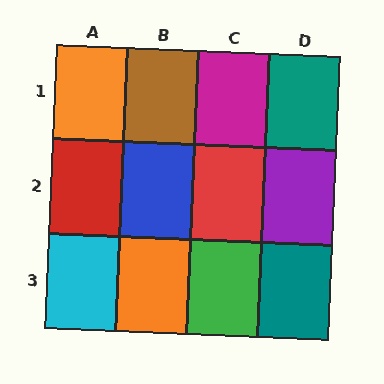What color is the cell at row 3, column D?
Teal.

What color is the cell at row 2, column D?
Purple.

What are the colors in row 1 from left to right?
Orange, brown, magenta, teal.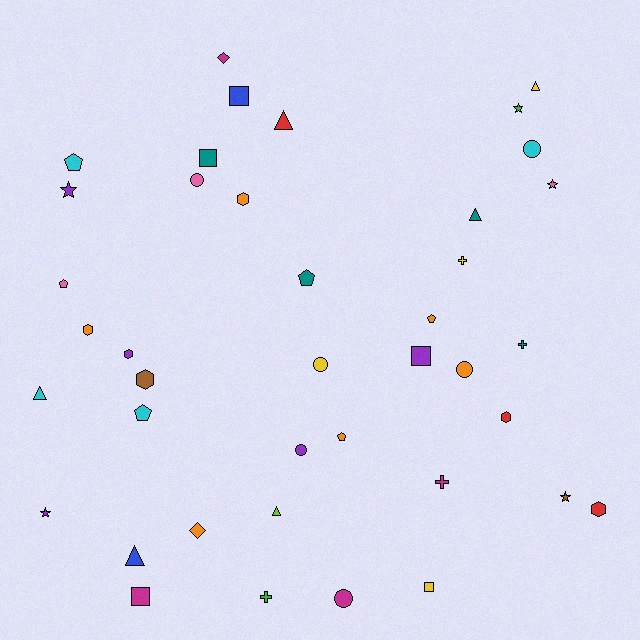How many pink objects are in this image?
There are 3 pink objects.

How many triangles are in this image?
There are 6 triangles.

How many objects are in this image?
There are 40 objects.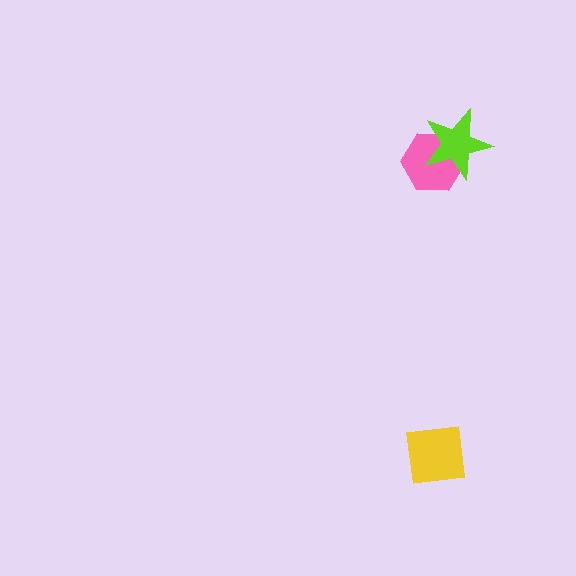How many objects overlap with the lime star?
1 object overlaps with the lime star.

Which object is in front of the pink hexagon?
The lime star is in front of the pink hexagon.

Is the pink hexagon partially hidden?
Yes, it is partially covered by another shape.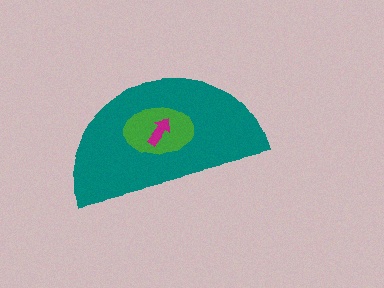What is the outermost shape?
The teal semicircle.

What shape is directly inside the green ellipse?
The magenta arrow.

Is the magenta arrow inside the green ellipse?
Yes.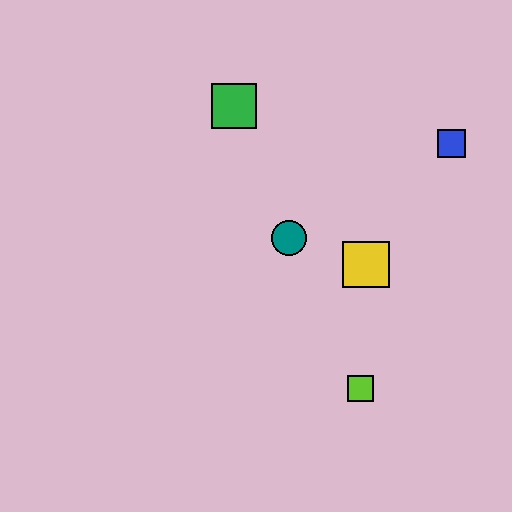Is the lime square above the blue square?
No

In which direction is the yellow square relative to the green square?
The yellow square is below the green square.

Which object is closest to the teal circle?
The yellow square is closest to the teal circle.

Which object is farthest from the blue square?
The lime square is farthest from the blue square.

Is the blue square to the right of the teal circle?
Yes